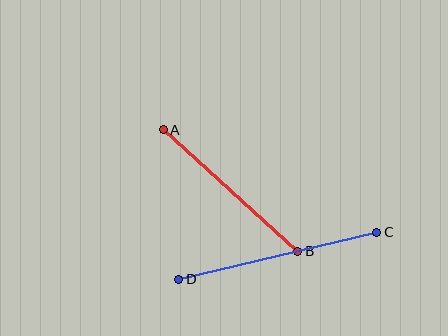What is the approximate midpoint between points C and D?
The midpoint is at approximately (278, 256) pixels.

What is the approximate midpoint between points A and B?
The midpoint is at approximately (231, 190) pixels.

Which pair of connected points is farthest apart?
Points C and D are farthest apart.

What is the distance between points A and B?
The distance is approximately 181 pixels.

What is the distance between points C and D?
The distance is approximately 204 pixels.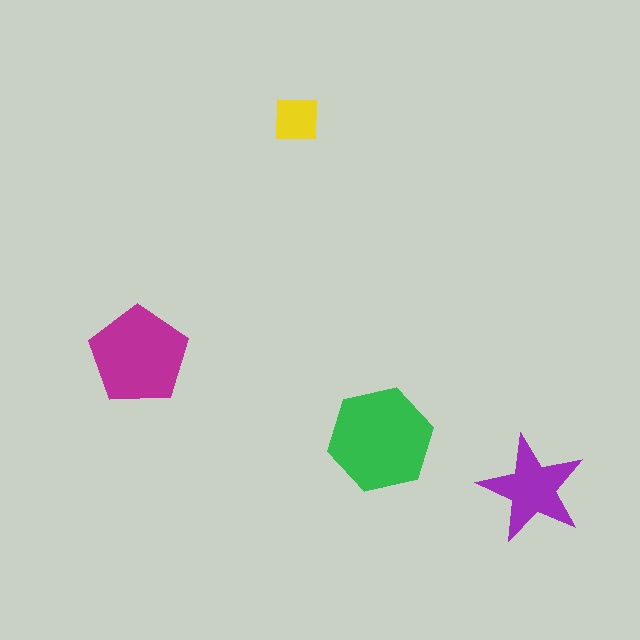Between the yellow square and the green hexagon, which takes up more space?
The green hexagon.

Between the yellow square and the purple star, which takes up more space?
The purple star.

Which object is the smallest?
The yellow square.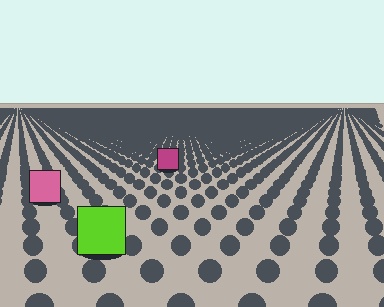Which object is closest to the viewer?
The lime square is closest. The texture marks near it are larger and more spread out.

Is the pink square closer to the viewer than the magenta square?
Yes. The pink square is closer — you can tell from the texture gradient: the ground texture is coarser near it.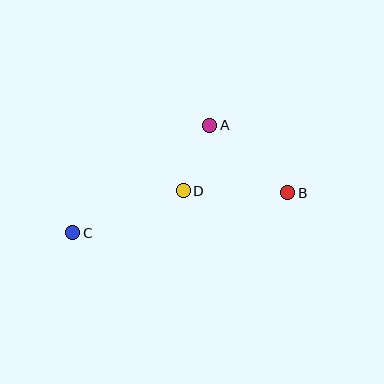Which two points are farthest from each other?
Points B and C are farthest from each other.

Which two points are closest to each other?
Points A and D are closest to each other.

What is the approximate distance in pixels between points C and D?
The distance between C and D is approximately 118 pixels.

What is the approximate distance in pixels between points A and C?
The distance between A and C is approximately 174 pixels.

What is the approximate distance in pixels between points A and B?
The distance between A and B is approximately 103 pixels.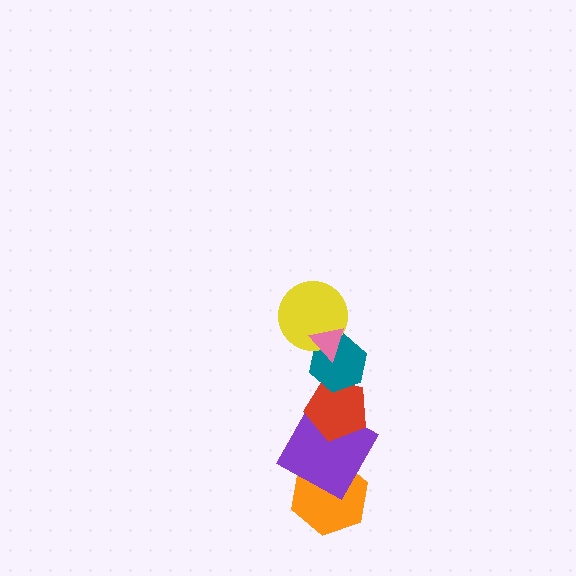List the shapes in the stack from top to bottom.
From top to bottom: the pink triangle, the yellow circle, the teal hexagon, the red pentagon, the purple square, the orange hexagon.